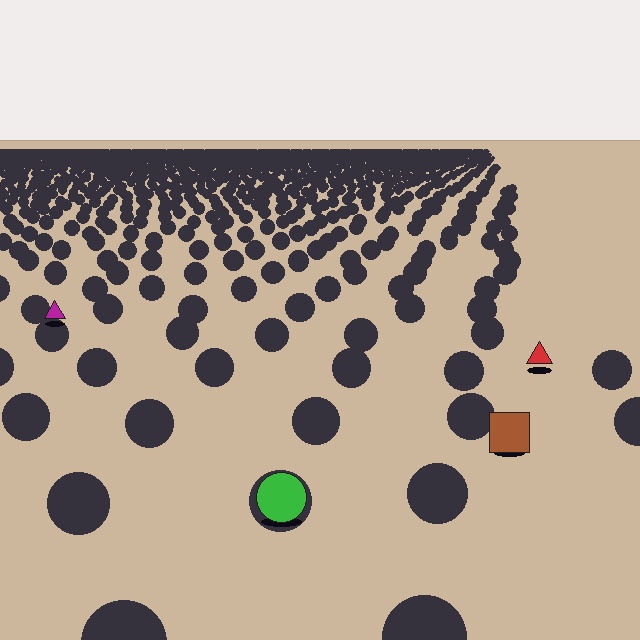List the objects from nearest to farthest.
From nearest to farthest: the green circle, the brown square, the red triangle, the magenta triangle.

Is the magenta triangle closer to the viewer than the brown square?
No. The brown square is closer — you can tell from the texture gradient: the ground texture is coarser near it.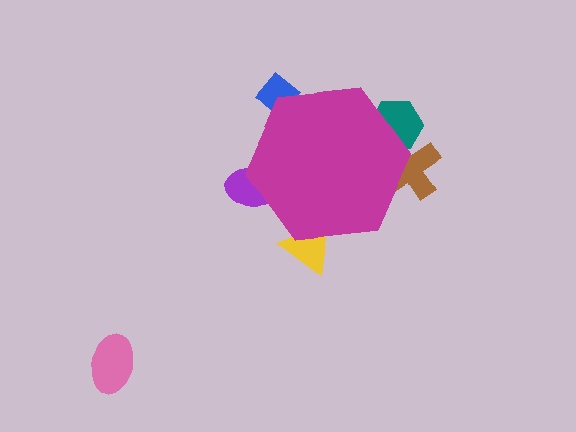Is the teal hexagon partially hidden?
Yes, the teal hexagon is partially hidden behind the magenta hexagon.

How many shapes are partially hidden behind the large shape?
5 shapes are partially hidden.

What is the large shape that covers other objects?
A magenta hexagon.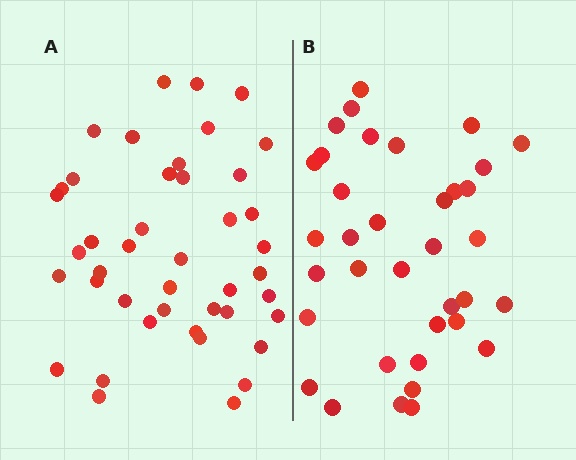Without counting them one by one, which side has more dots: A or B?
Region A (the left region) has more dots.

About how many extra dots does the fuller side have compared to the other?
Region A has roughly 8 or so more dots than region B.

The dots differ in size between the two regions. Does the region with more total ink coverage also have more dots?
No. Region B has more total ink coverage because its dots are larger, but region A actually contains more individual dots. Total area can be misleading — the number of items is what matters here.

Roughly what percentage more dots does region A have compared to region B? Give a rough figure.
About 20% more.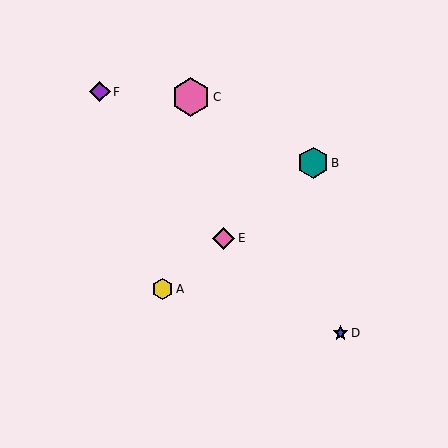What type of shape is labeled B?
Shape B is a teal hexagon.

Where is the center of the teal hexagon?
The center of the teal hexagon is at (313, 163).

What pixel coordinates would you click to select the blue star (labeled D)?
Click at (340, 333) to select the blue star D.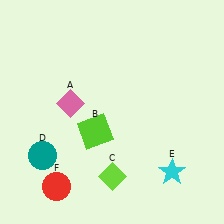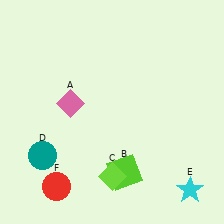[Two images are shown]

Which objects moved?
The objects that moved are: the lime square (B), the cyan star (E).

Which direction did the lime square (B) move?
The lime square (B) moved down.